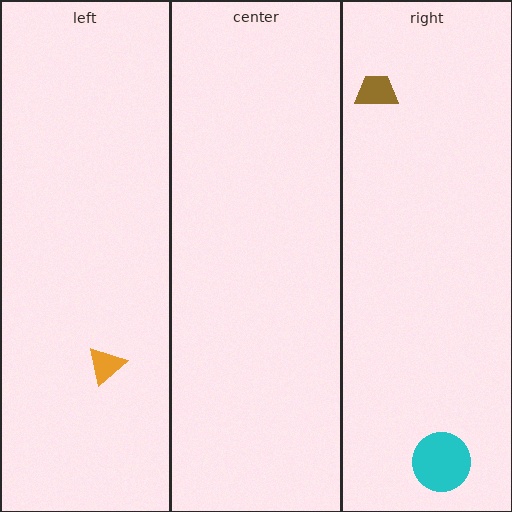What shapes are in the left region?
The orange triangle.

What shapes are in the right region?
The brown trapezoid, the cyan circle.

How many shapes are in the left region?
1.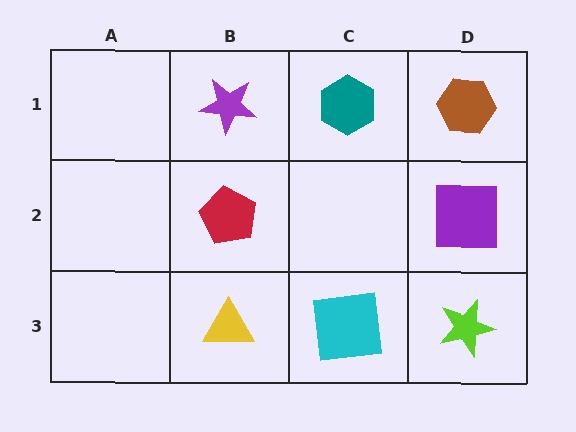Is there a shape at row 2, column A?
No, that cell is empty.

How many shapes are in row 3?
3 shapes.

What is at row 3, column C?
A cyan square.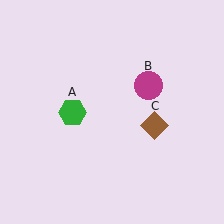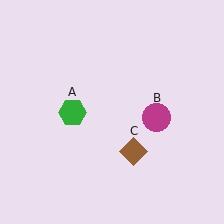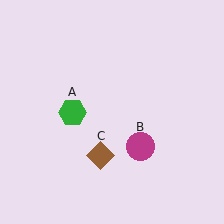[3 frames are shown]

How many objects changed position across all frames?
2 objects changed position: magenta circle (object B), brown diamond (object C).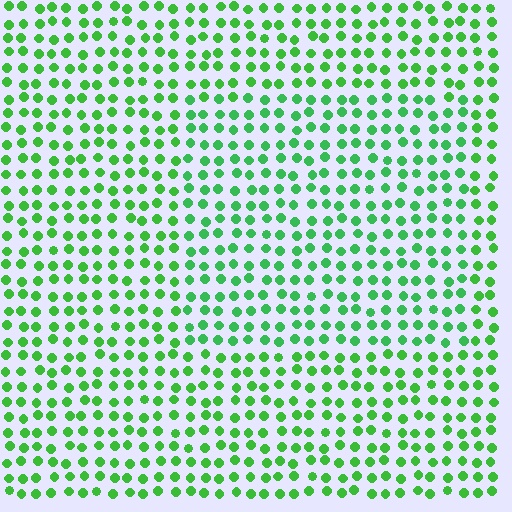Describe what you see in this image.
The image is filled with small green elements in a uniform arrangement. A rectangle-shaped region is visible where the elements are tinted to a slightly different hue, forming a subtle color boundary.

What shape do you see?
I see a rectangle.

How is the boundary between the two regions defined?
The boundary is defined purely by a slight shift in hue (about 15 degrees). Spacing, size, and orientation are identical on both sides.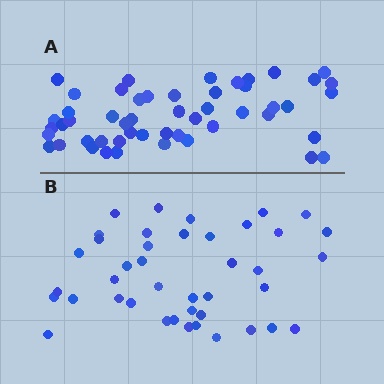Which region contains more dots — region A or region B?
Region A (the top region) has more dots.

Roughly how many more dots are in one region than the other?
Region A has roughly 10 or so more dots than region B.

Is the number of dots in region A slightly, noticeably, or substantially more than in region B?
Region A has only slightly more — the two regions are fairly close. The ratio is roughly 1.2 to 1.